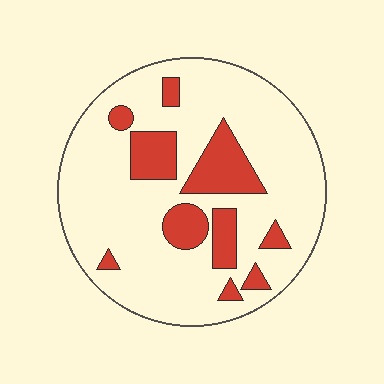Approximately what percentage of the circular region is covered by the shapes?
Approximately 20%.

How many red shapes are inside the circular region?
10.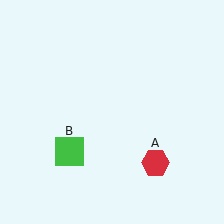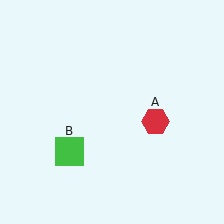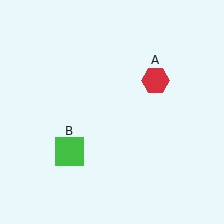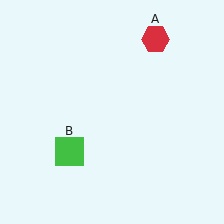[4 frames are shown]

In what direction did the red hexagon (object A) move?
The red hexagon (object A) moved up.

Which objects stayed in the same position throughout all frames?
Green square (object B) remained stationary.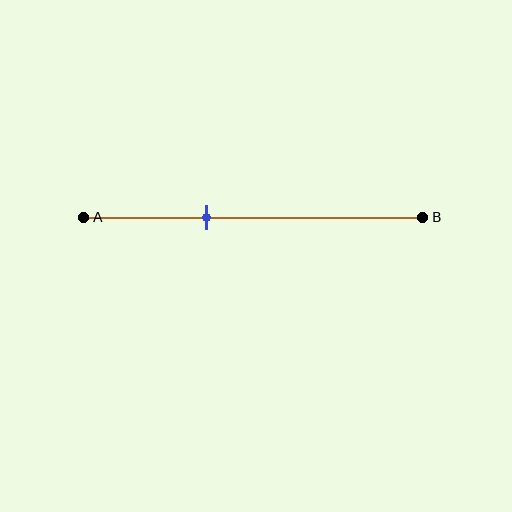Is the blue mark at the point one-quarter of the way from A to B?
No, the mark is at about 35% from A, not at the 25% one-quarter point.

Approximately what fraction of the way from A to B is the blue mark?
The blue mark is approximately 35% of the way from A to B.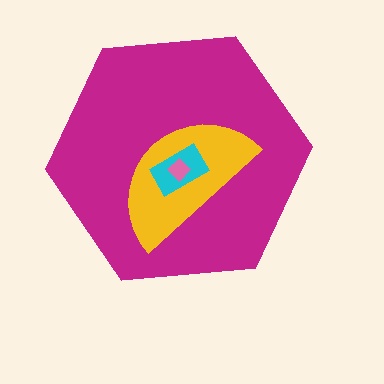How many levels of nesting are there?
4.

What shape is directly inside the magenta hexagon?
The yellow semicircle.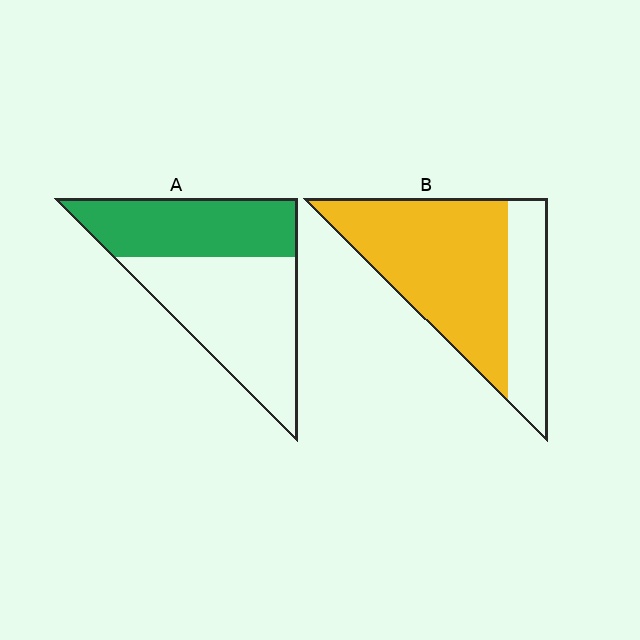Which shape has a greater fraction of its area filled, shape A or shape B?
Shape B.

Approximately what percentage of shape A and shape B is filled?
A is approximately 40% and B is approximately 70%.